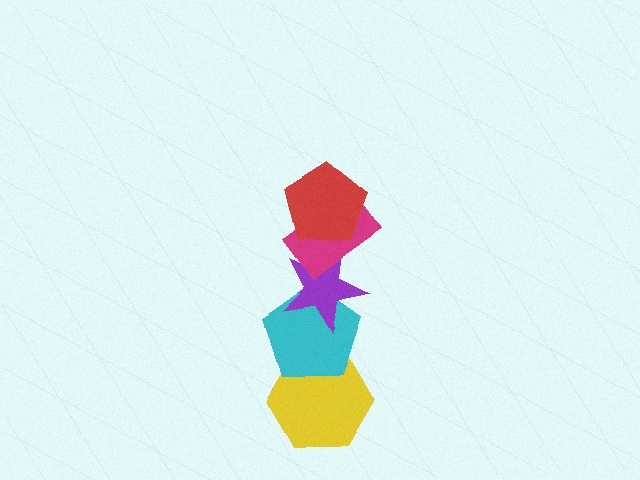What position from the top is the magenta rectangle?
The magenta rectangle is 2nd from the top.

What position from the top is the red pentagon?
The red pentagon is 1st from the top.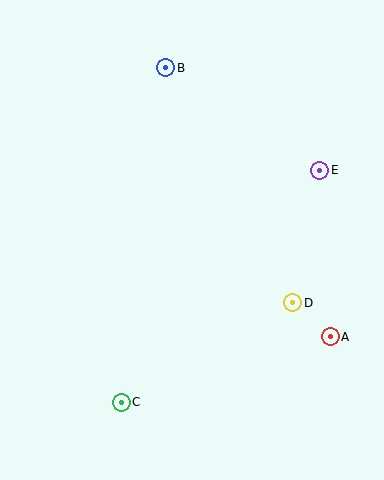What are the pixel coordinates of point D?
Point D is at (293, 303).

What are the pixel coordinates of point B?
Point B is at (166, 68).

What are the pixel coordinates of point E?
Point E is at (320, 170).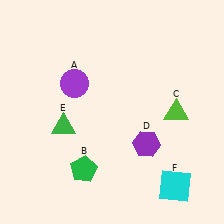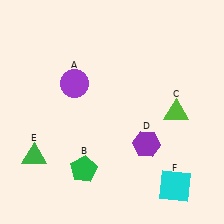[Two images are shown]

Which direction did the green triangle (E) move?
The green triangle (E) moved down.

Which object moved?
The green triangle (E) moved down.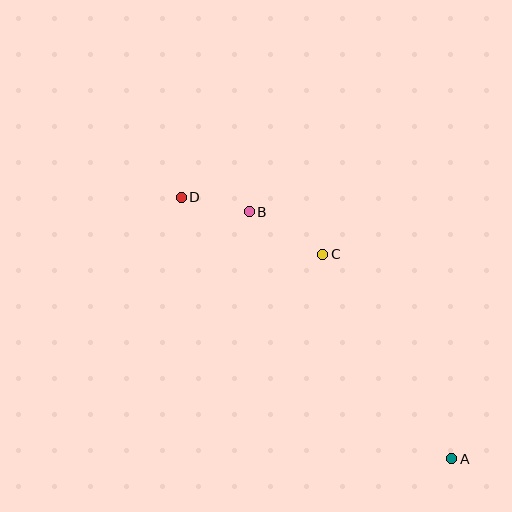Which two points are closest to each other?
Points B and D are closest to each other.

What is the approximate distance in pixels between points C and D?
The distance between C and D is approximately 153 pixels.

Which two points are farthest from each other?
Points A and D are farthest from each other.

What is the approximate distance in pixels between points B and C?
The distance between B and C is approximately 85 pixels.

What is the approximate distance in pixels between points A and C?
The distance between A and C is approximately 242 pixels.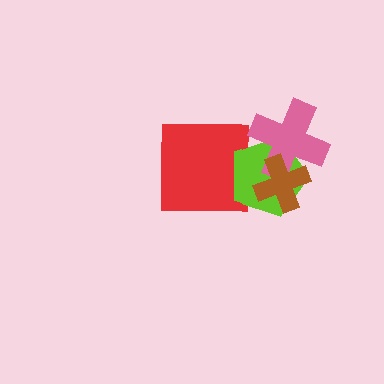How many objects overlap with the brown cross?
2 objects overlap with the brown cross.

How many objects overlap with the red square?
1 object overlaps with the red square.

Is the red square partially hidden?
Yes, it is partially covered by another shape.